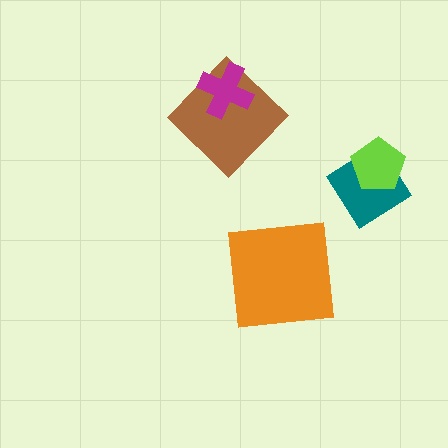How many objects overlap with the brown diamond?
1 object overlaps with the brown diamond.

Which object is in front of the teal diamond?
The lime pentagon is in front of the teal diamond.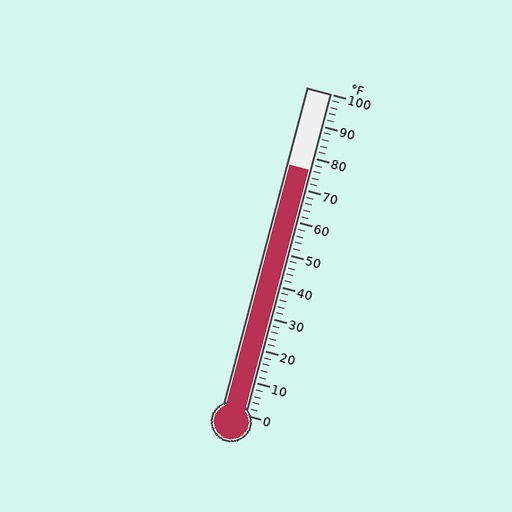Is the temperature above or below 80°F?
The temperature is below 80°F.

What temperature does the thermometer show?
The thermometer shows approximately 76°F.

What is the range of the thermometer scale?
The thermometer scale ranges from 0°F to 100°F.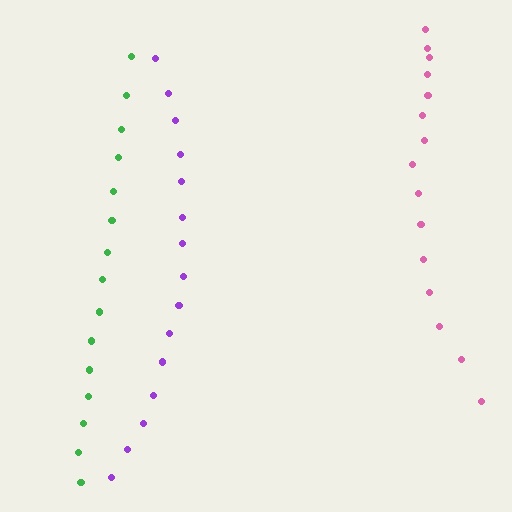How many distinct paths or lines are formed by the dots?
There are 3 distinct paths.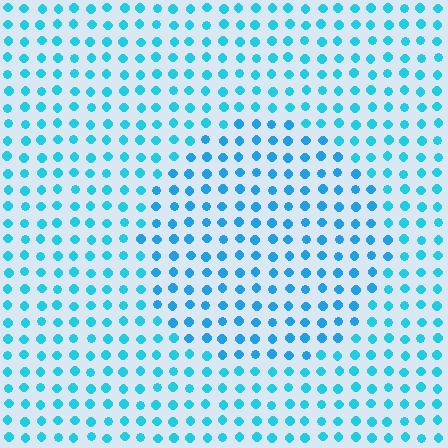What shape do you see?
I see a circle.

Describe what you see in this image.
The image is filled with small cyan elements in a uniform arrangement. A circle-shaped region is visible where the elements are tinted to a slightly different hue, forming a subtle color boundary.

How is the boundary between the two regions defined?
The boundary is defined purely by a slight shift in hue (about 15 degrees). Spacing, size, and orientation are identical on both sides.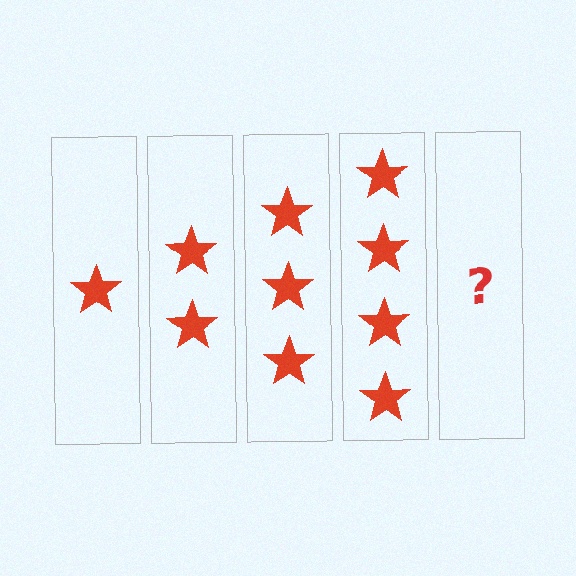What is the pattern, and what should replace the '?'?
The pattern is that each step adds one more star. The '?' should be 5 stars.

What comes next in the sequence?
The next element should be 5 stars.